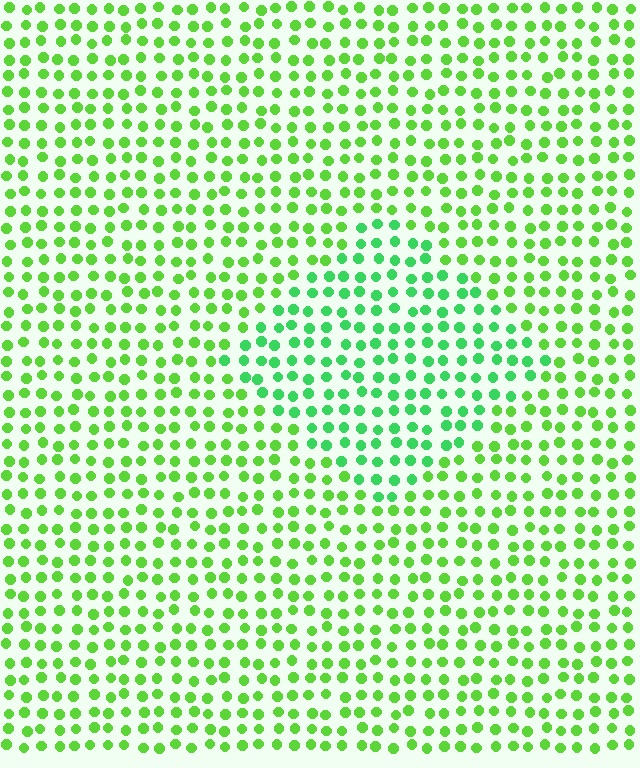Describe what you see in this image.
The image is filled with small lime elements in a uniform arrangement. A diamond-shaped region is visible where the elements are tinted to a slightly different hue, forming a subtle color boundary.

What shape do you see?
I see a diamond.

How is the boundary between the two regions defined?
The boundary is defined purely by a slight shift in hue (about 29 degrees). Spacing, size, and orientation are identical on both sides.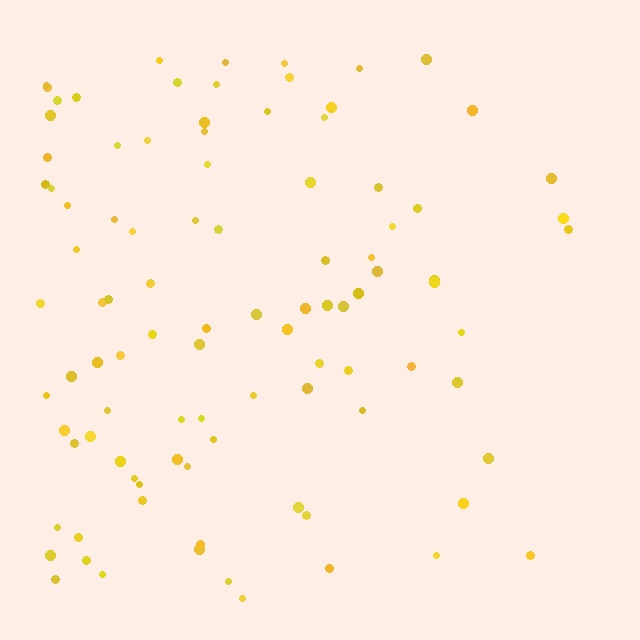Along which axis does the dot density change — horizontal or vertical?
Horizontal.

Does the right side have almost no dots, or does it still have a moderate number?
Still a moderate number, just noticeably fewer than the left.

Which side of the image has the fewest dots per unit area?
The right.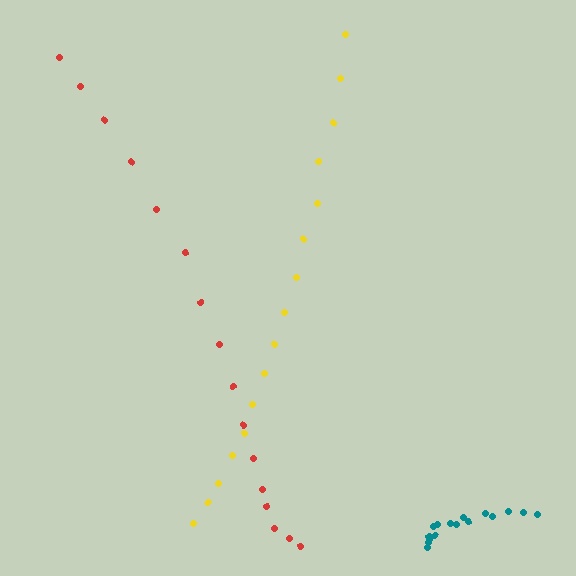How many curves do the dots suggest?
There are 3 distinct paths.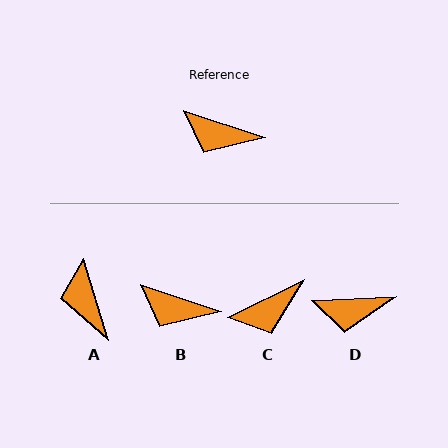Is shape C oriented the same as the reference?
No, it is off by about 45 degrees.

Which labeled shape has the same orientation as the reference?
B.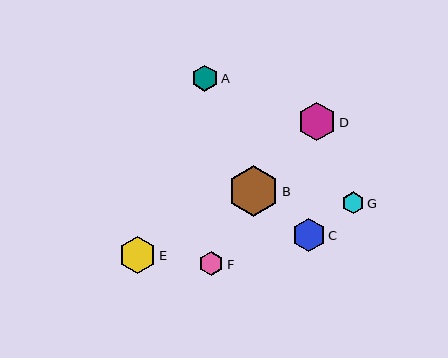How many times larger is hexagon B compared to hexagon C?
Hexagon B is approximately 1.5 times the size of hexagon C.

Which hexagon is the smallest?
Hexagon G is the smallest with a size of approximately 22 pixels.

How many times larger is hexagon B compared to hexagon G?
Hexagon B is approximately 2.3 times the size of hexagon G.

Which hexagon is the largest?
Hexagon B is the largest with a size of approximately 51 pixels.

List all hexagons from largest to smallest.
From largest to smallest: B, D, E, C, A, F, G.